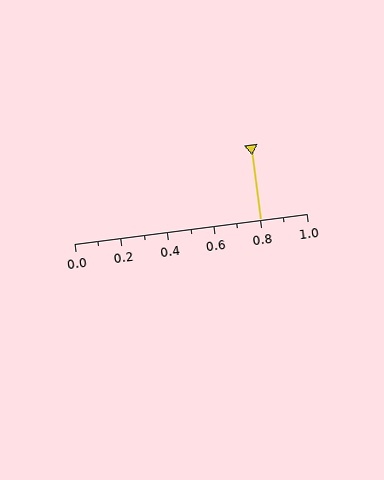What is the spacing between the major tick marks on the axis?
The major ticks are spaced 0.2 apart.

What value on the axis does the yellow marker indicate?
The marker indicates approximately 0.8.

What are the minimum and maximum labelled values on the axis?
The axis runs from 0.0 to 1.0.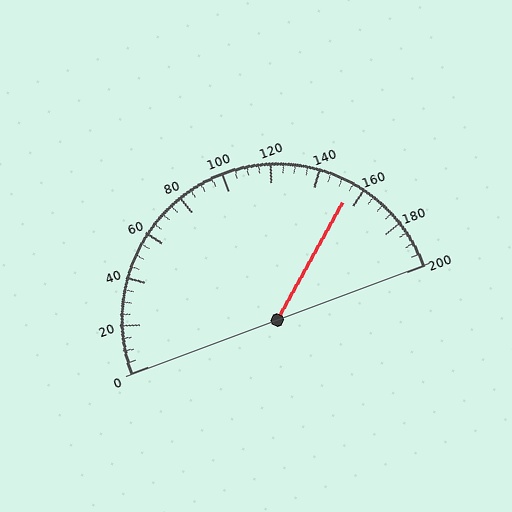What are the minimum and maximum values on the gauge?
The gauge ranges from 0 to 200.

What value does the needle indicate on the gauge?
The needle indicates approximately 155.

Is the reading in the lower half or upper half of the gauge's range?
The reading is in the upper half of the range (0 to 200).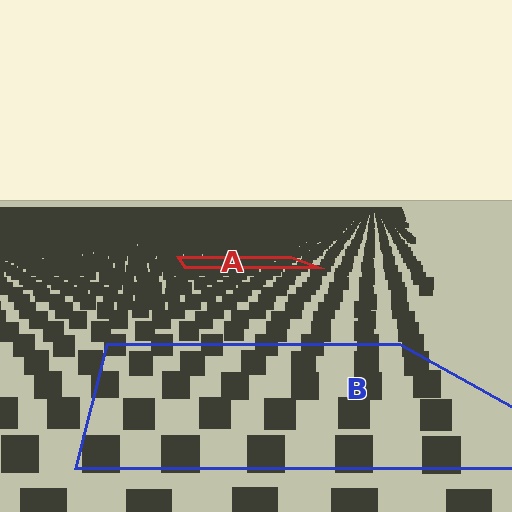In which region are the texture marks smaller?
The texture marks are smaller in region A, because it is farther away.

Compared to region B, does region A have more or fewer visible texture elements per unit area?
Region A has more texture elements per unit area — they are packed more densely because it is farther away.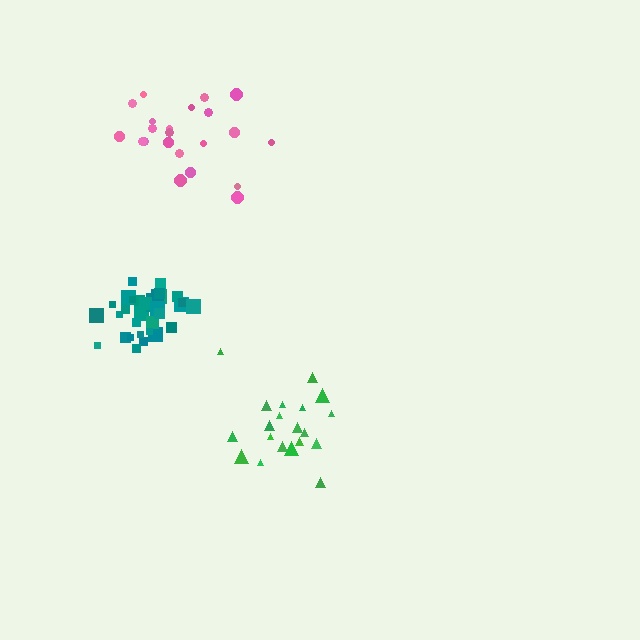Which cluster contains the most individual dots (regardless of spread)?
Teal (35).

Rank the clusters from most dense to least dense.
teal, green, pink.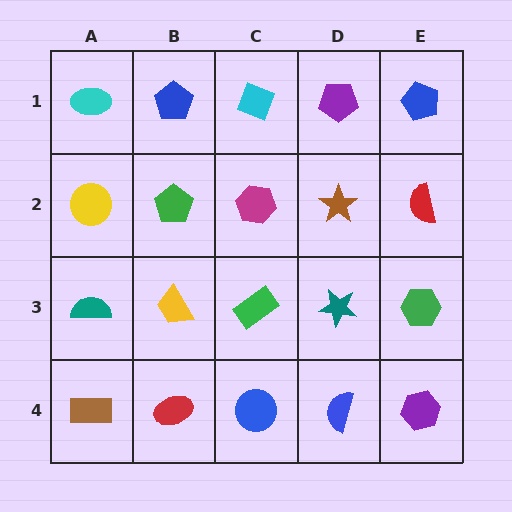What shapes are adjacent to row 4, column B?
A yellow trapezoid (row 3, column B), a brown rectangle (row 4, column A), a blue circle (row 4, column C).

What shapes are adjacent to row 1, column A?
A yellow circle (row 2, column A), a blue pentagon (row 1, column B).